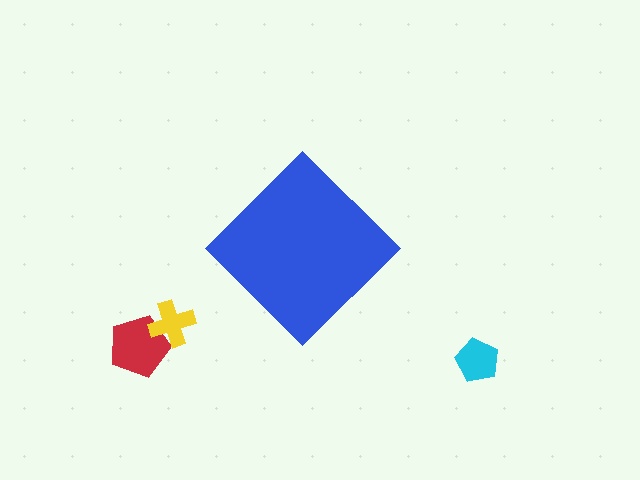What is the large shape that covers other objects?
A blue diamond.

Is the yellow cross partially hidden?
No, the yellow cross is fully visible.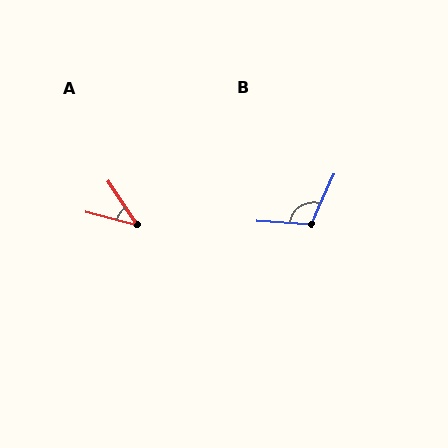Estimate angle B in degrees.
Approximately 110 degrees.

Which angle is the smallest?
A, at approximately 42 degrees.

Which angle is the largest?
B, at approximately 110 degrees.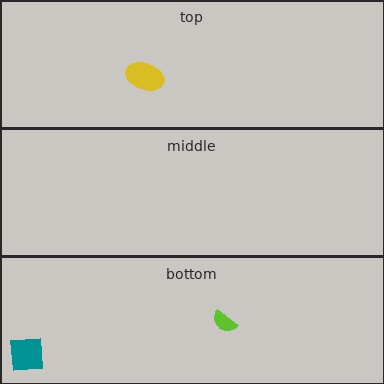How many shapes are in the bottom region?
2.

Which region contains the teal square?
The bottom region.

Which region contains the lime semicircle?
The bottom region.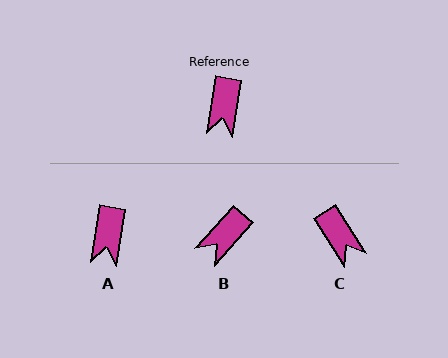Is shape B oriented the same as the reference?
No, it is off by about 33 degrees.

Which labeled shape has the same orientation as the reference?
A.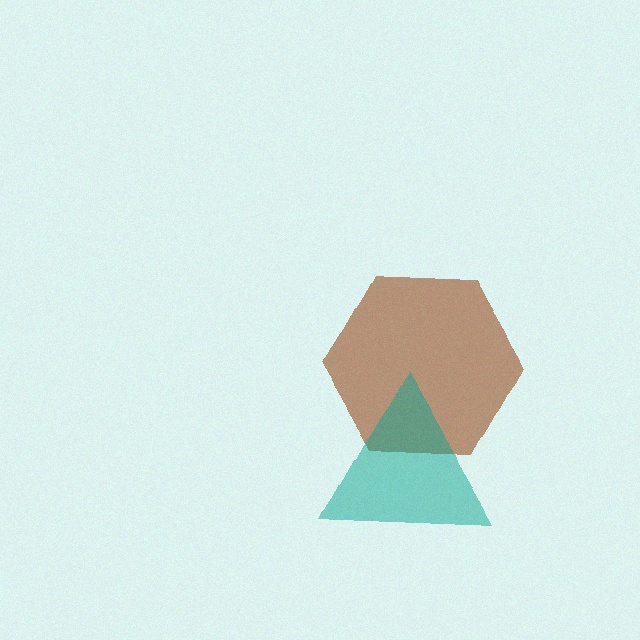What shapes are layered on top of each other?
The layered shapes are: a brown hexagon, a teal triangle.